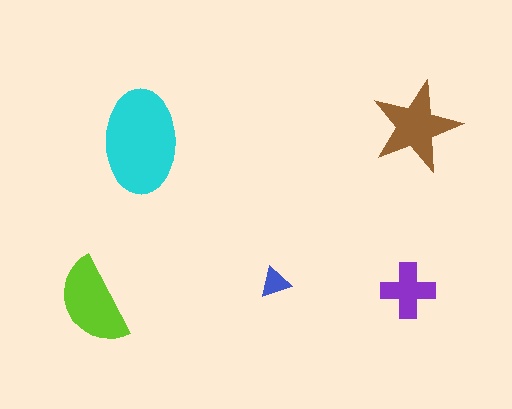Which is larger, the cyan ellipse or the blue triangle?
The cyan ellipse.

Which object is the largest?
The cyan ellipse.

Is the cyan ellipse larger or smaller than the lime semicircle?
Larger.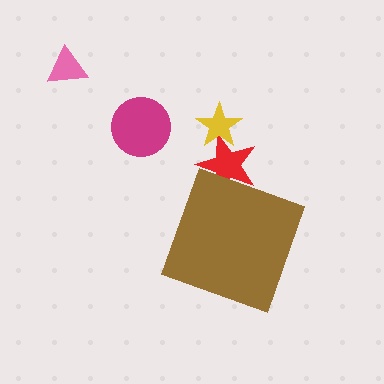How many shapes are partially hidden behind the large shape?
1 shape is partially hidden.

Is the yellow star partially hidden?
No, the yellow star is fully visible.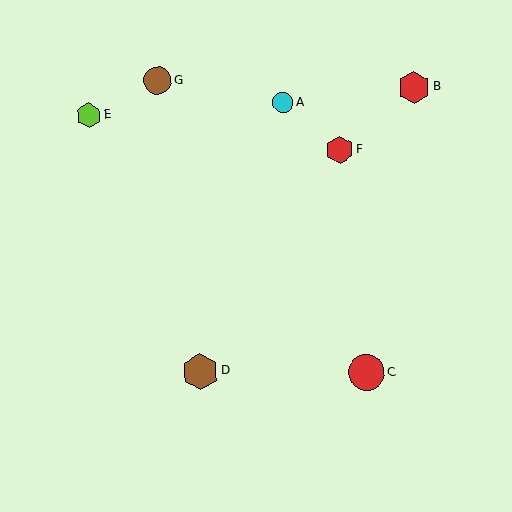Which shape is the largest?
The brown hexagon (labeled D) is the largest.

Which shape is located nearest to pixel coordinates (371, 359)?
The red circle (labeled C) at (366, 373) is nearest to that location.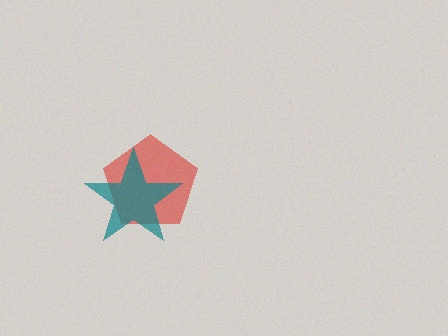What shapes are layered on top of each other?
The layered shapes are: a red pentagon, a teal star.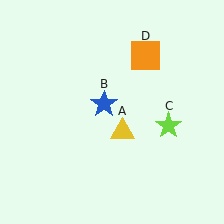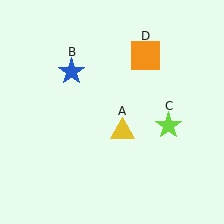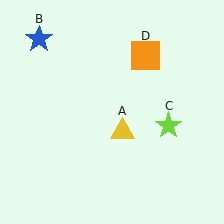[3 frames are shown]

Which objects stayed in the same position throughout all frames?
Yellow triangle (object A) and lime star (object C) and orange square (object D) remained stationary.